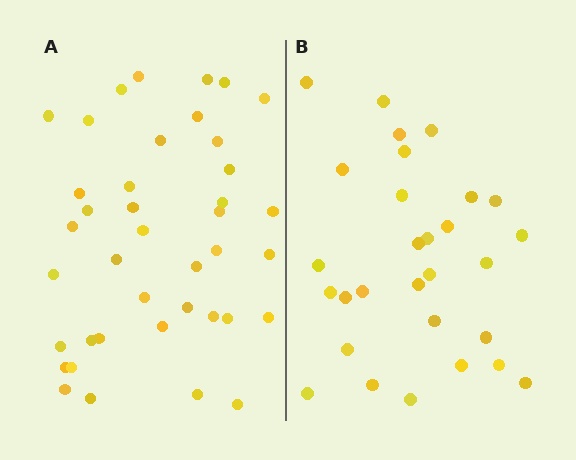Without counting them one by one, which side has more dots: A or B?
Region A (the left region) has more dots.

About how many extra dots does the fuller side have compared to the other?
Region A has roughly 12 or so more dots than region B.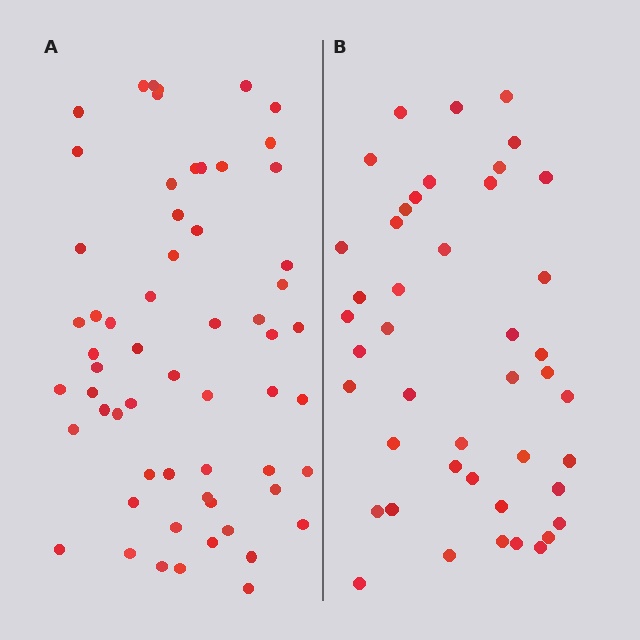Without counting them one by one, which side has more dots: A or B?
Region A (the left region) has more dots.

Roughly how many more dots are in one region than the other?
Region A has approximately 15 more dots than region B.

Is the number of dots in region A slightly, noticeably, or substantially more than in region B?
Region A has noticeably more, but not dramatically so. The ratio is roughly 1.4 to 1.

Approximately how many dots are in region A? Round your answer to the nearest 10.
About 60 dots.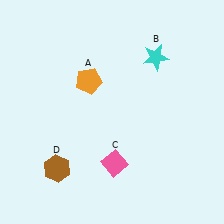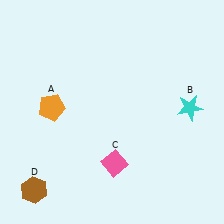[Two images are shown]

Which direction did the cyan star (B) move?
The cyan star (B) moved down.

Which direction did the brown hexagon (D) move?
The brown hexagon (D) moved left.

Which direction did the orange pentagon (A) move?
The orange pentagon (A) moved left.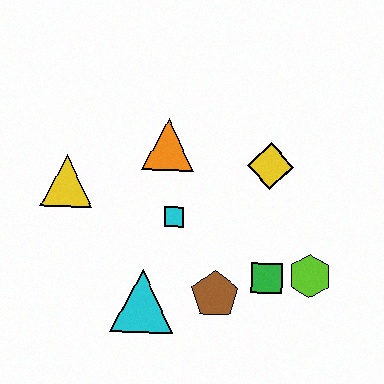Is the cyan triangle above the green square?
No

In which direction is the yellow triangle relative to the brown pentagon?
The yellow triangle is to the left of the brown pentagon.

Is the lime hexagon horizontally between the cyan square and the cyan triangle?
No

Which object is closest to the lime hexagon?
The green square is closest to the lime hexagon.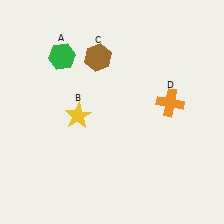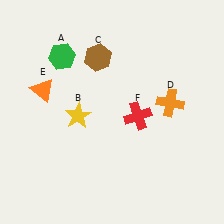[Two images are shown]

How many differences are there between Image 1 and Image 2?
There are 2 differences between the two images.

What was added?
An orange triangle (E), a red cross (F) were added in Image 2.